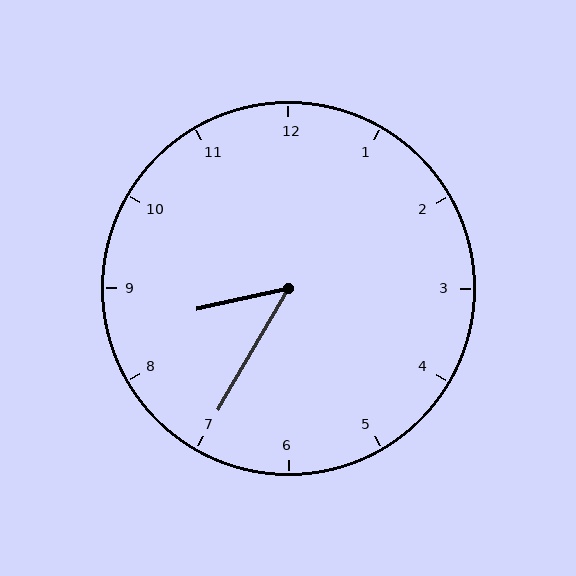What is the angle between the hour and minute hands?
Approximately 48 degrees.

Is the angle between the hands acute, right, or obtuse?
It is acute.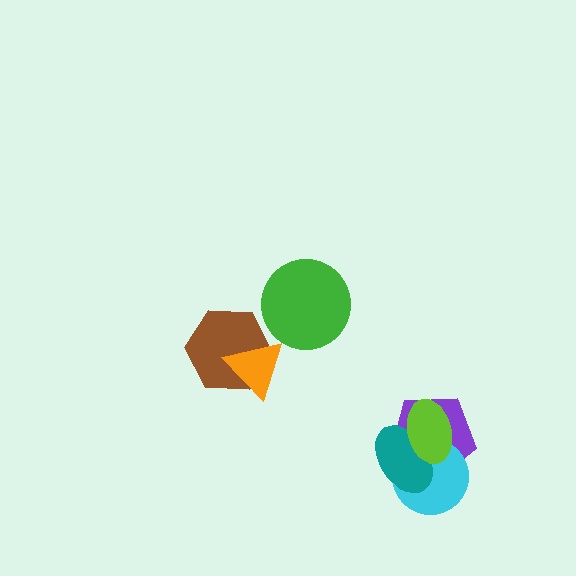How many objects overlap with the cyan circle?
3 objects overlap with the cyan circle.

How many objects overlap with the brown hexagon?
1 object overlaps with the brown hexagon.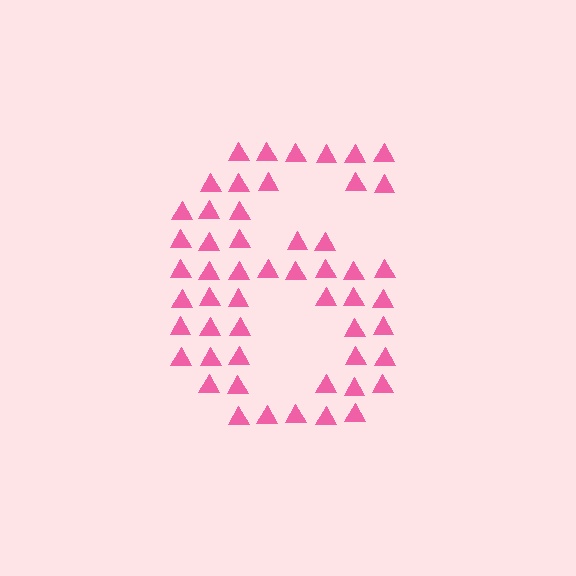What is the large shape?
The large shape is the digit 6.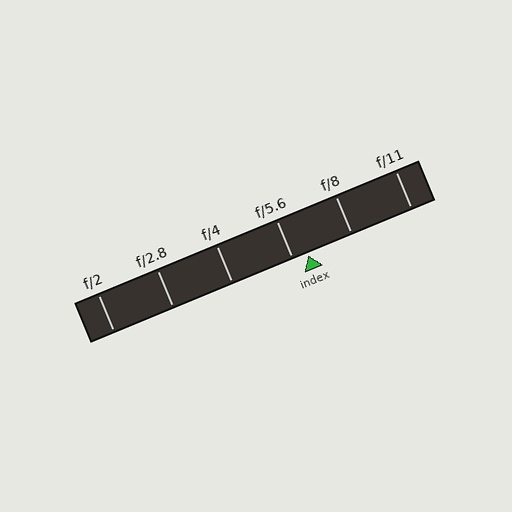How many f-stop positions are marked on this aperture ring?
There are 6 f-stop positions marked.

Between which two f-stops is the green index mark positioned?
The index mark is between f/5.6 and f/8.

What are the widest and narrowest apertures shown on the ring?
The widest aperture shown is f/2 and the narrowest is f/11.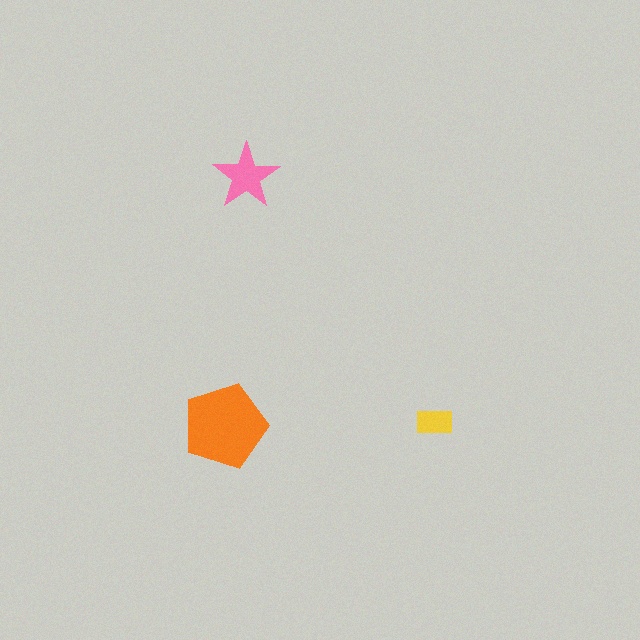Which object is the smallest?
The yellow rectangle.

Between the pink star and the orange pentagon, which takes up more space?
The orange pentagon.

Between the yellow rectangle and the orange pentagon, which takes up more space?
The orange pentagon.